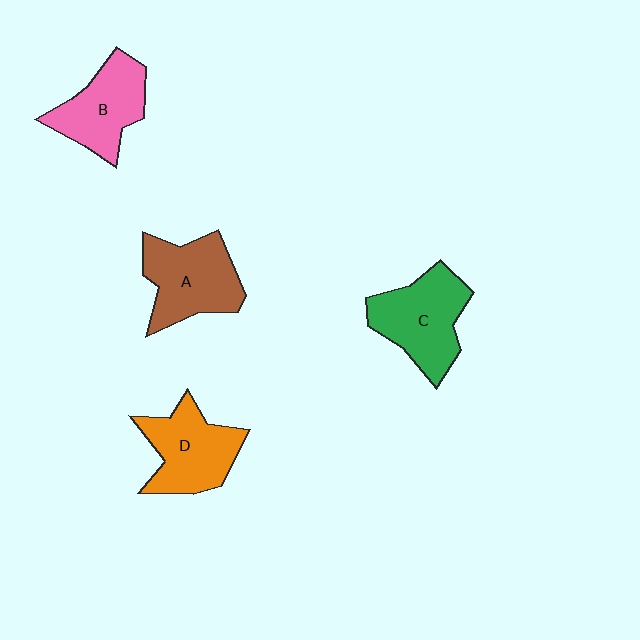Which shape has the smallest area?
Shape B (pink).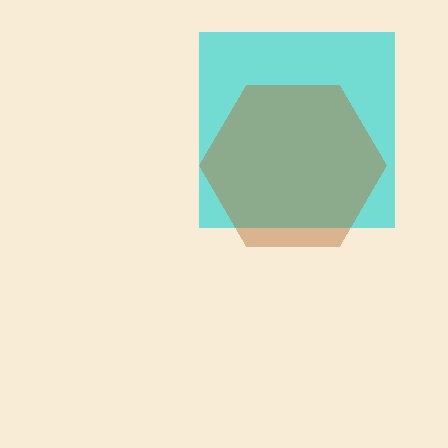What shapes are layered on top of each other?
The layered shapes are: a cyan square, a brown hexagon.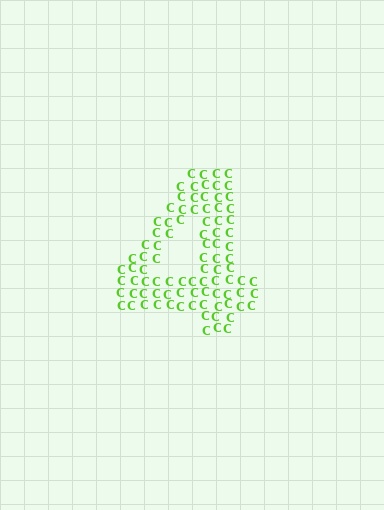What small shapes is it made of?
It is made of small letter C's.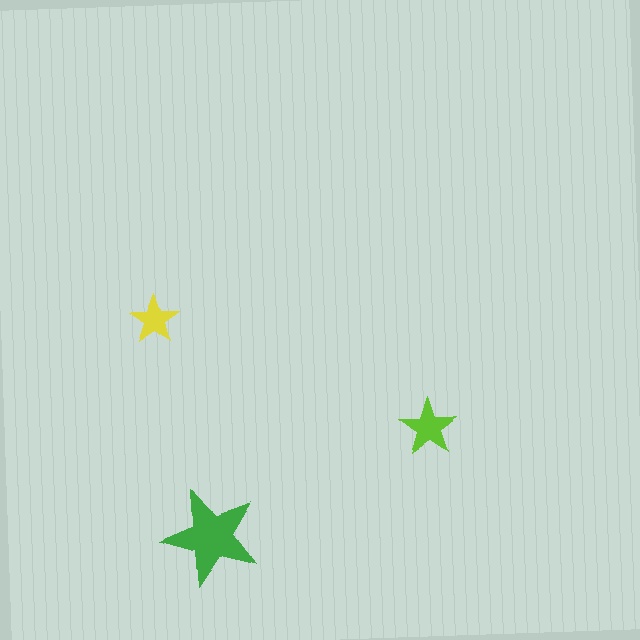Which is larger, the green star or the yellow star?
The green one.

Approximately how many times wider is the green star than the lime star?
About 1.5 times wider.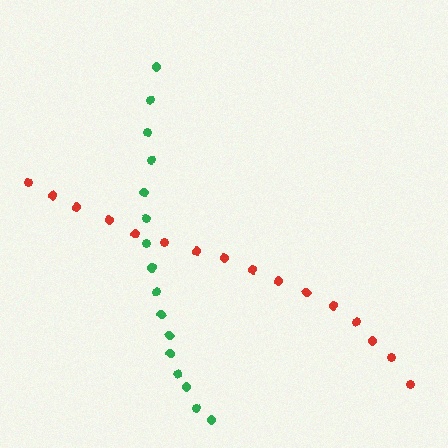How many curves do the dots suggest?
There are 2 distinct paths.